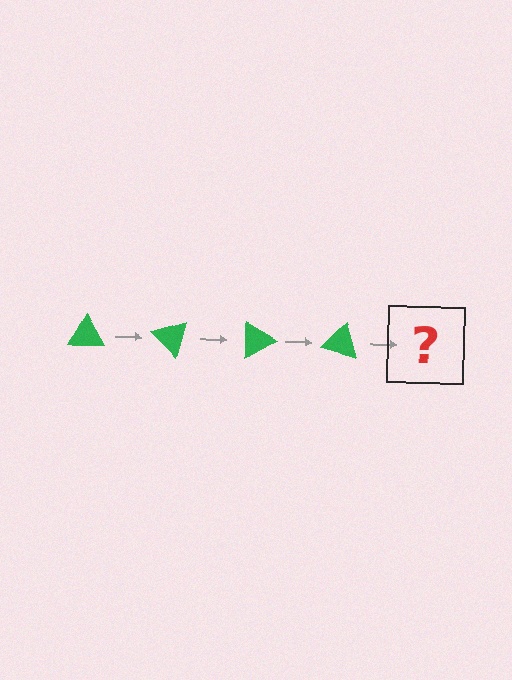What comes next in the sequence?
The next element should be a green triangle rotated 180 degrees.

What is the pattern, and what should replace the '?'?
The pattern is that the triangle rotates 45 degrees each step. The '?' should be a green triangle rotated 180 degrees.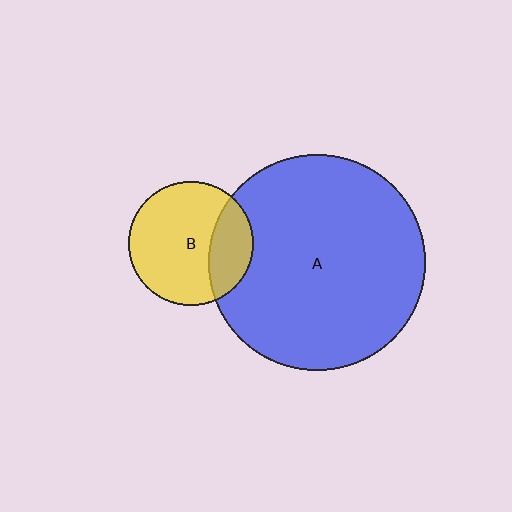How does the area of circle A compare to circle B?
Approximately 3.0 times.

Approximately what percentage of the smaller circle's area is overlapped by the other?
Approximately 25%.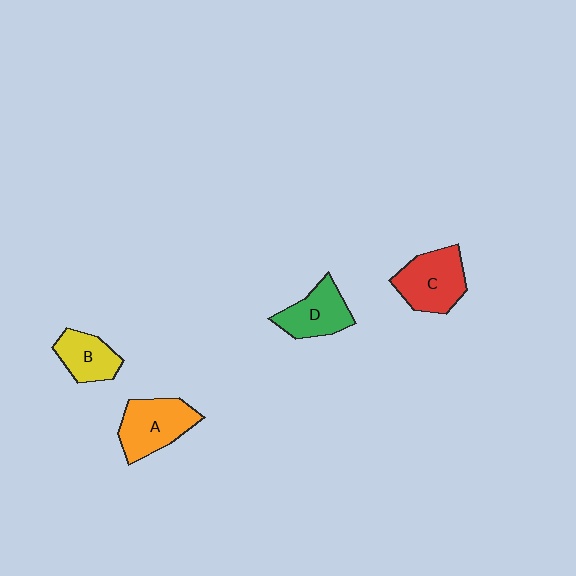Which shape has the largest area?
Shape C (red).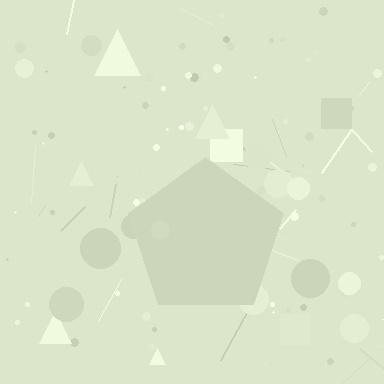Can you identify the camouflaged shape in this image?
The camouflaged shape is a pentagon.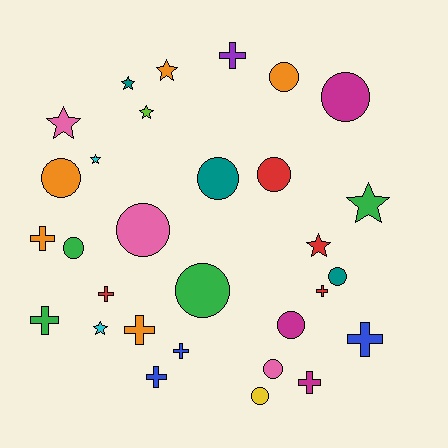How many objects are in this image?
There are 30 objects.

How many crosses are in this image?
There are 10 crosses.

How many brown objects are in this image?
There are no brown objects.